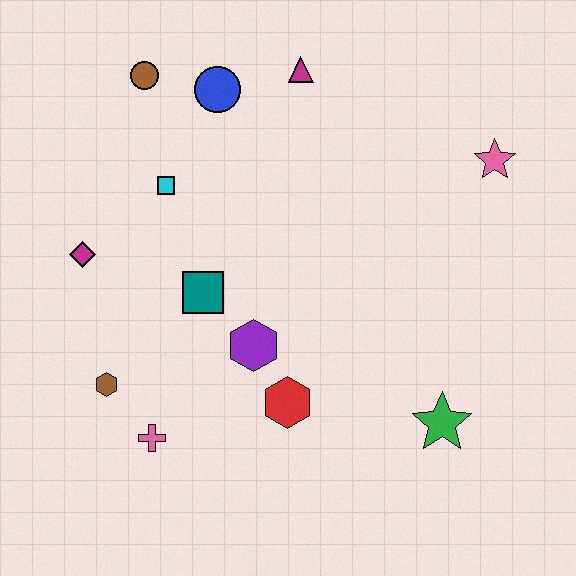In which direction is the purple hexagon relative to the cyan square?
The purple hexagon is below the cyan square.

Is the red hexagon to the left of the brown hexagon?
No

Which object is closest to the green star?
The red hexagon is closest to the green star.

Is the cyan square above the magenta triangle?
No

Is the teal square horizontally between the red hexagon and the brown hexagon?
Yes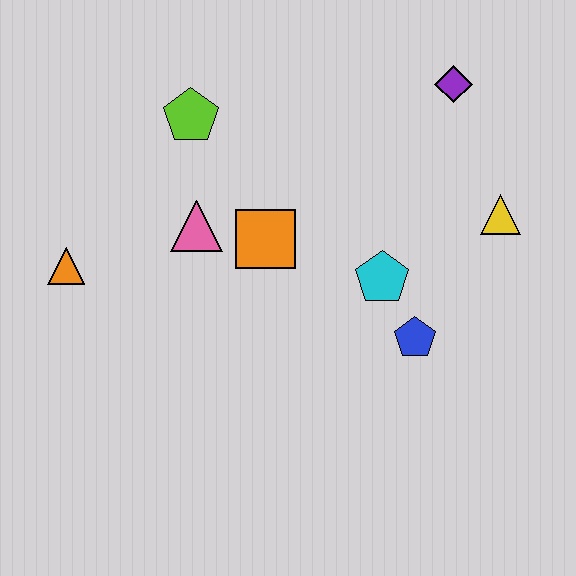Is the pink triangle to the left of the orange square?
Yes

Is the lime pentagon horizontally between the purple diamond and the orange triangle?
Yes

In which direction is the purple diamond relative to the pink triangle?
The purple diamond is to the right of the pink triangle.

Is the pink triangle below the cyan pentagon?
No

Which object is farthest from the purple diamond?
The orange triangle is farthest from the purple diamond.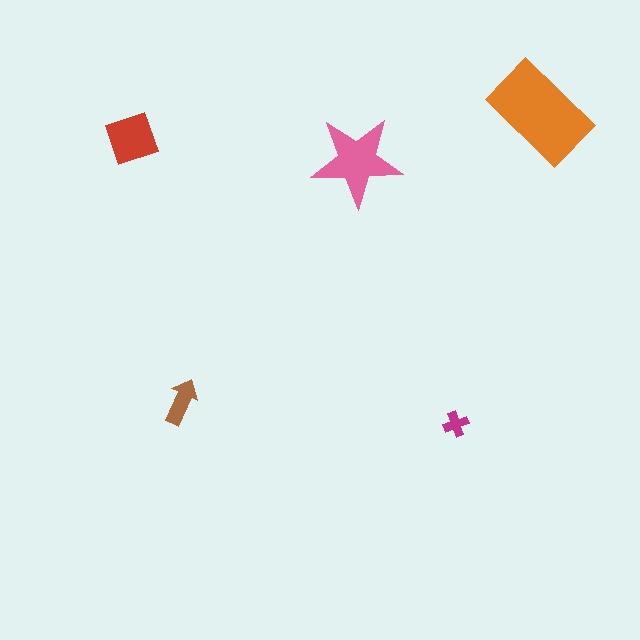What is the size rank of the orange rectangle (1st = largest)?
1st.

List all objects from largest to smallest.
The orange rectangle, the pink star, the red diamond, the brown arrow, the magenta cross.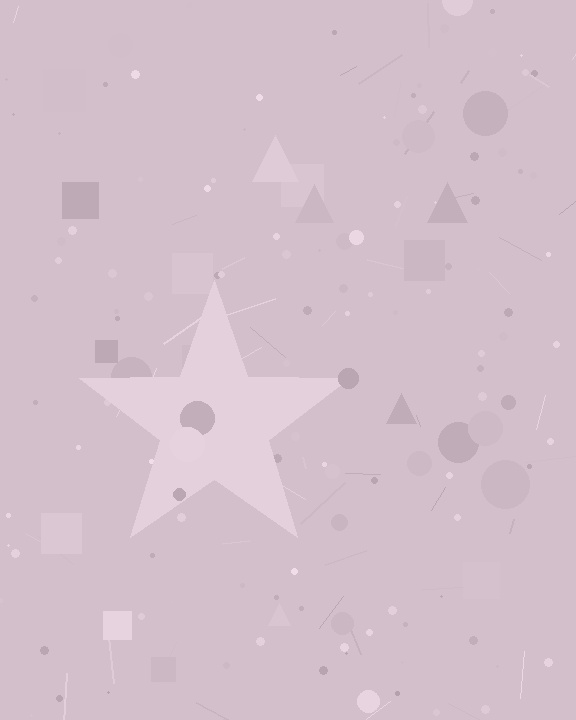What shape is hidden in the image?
A star is hidden in the image.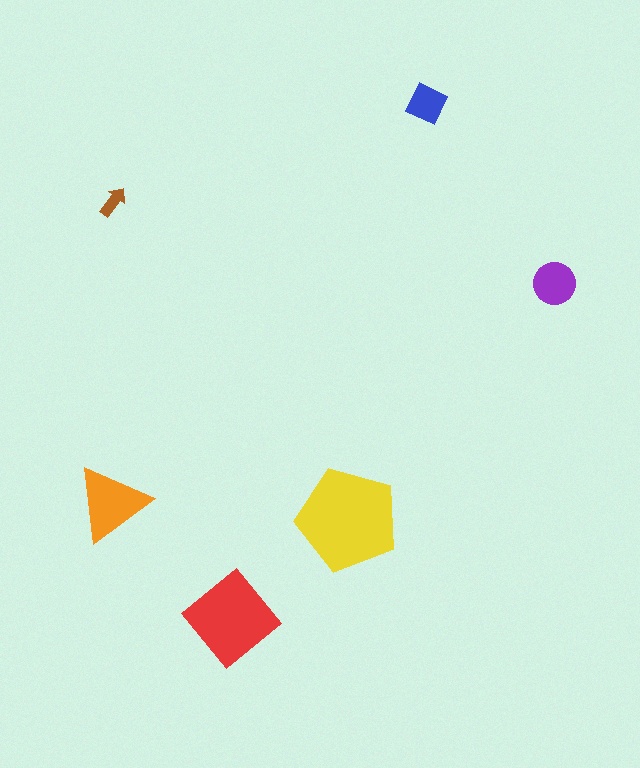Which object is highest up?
The blue square is topmost.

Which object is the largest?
The yellow pentagon.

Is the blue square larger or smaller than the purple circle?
Smaller.